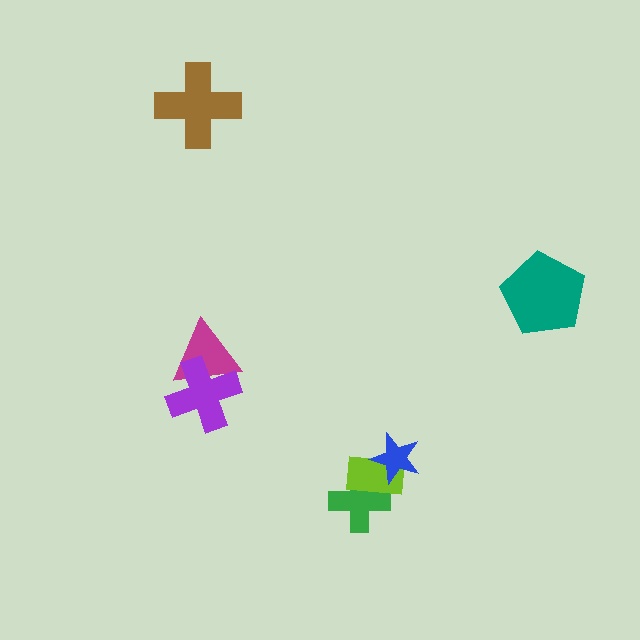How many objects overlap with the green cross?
1 object overlaps with the green cross.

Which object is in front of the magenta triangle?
The purple cross is in front of the magenta triangle.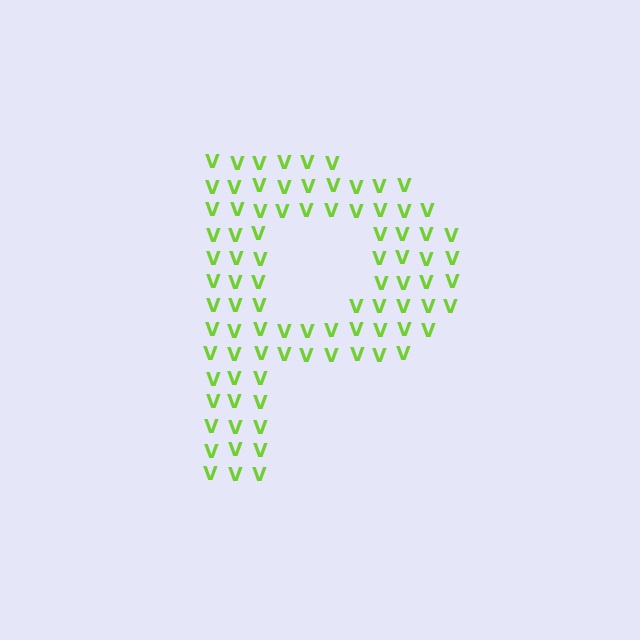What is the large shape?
The large shape is the letter P.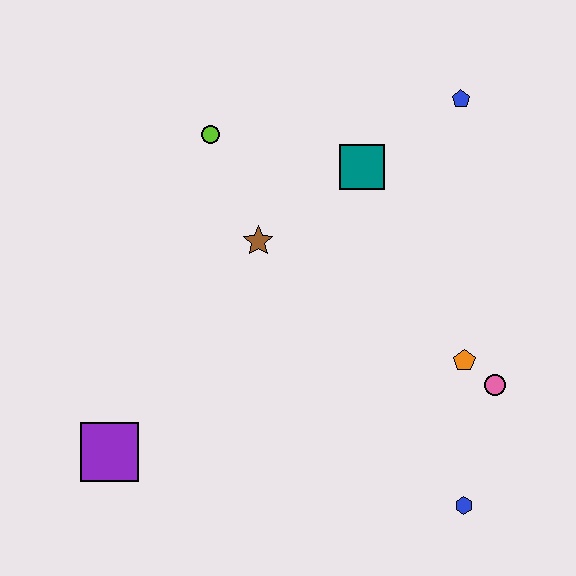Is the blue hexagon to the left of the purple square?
No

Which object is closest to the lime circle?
The brown star is closest to the lime circle.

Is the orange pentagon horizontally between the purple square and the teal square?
No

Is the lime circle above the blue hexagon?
Yes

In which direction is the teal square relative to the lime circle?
The teal square is to the right of the lime circle.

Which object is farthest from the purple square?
The blue pentagon is farthest from the purple square.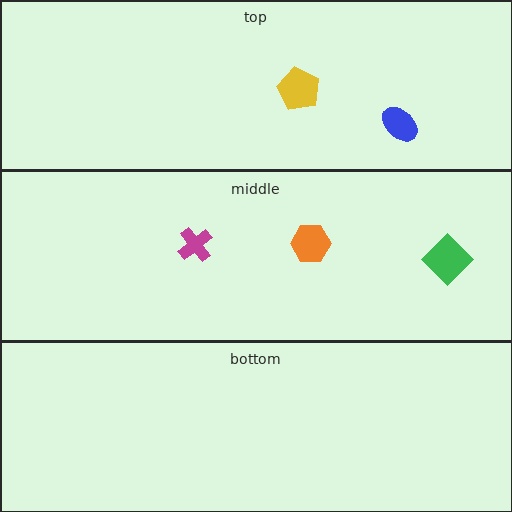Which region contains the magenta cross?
The middle region.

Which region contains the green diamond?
The middle region.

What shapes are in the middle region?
The magenta cross, the orange hexagon, the green diamond.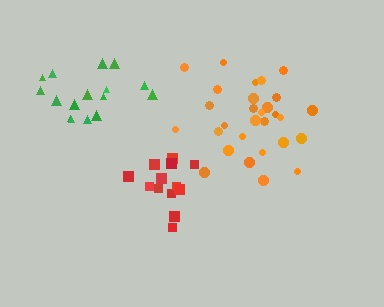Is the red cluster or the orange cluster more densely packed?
Red.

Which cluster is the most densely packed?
Red.